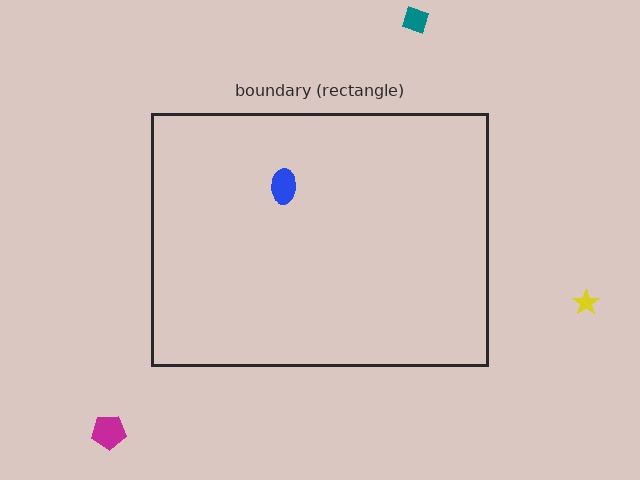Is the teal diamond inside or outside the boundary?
Outside.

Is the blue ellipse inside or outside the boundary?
Inside.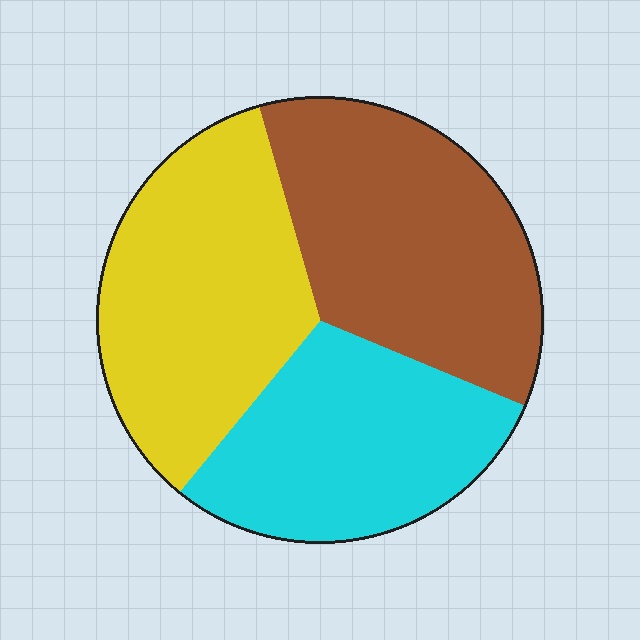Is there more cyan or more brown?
Brown.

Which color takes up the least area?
Cyan, at roughly 30%.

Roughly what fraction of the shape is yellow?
Yellow takes up about one third (1/3) of the shape.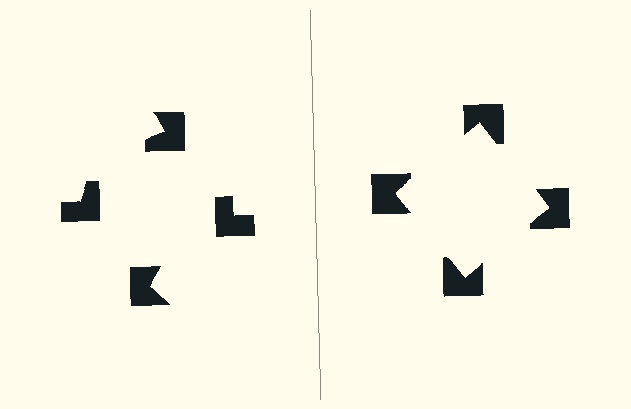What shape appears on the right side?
An illusory square.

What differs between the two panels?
The notched squares are positioned identically on both sides; only the wedge orientations differ. On the right they align to a square; on the left they are misaligned.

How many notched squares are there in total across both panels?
8 — 4 on each side.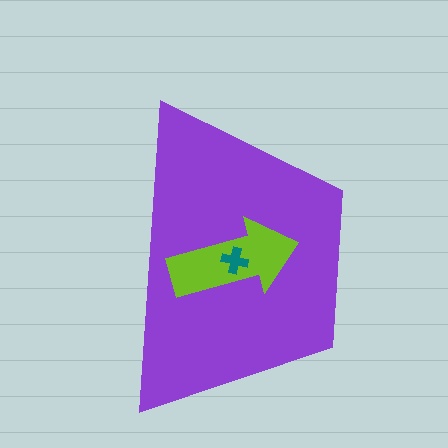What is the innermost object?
The teal cross.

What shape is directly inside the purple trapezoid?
The lime arrow.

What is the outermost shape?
The purple trapezoid.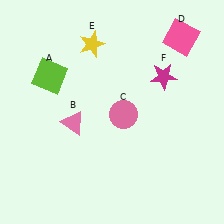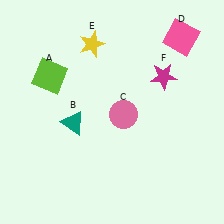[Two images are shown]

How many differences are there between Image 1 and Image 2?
There is 1 difference between the two images.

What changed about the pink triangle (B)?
In Image 1, B is pink. In Image 2, it changed to teal.